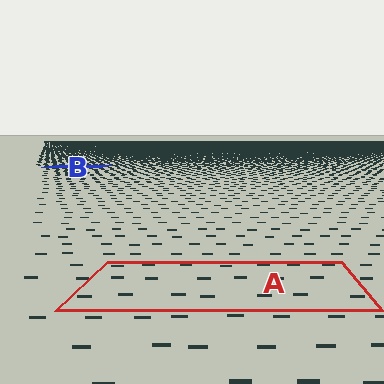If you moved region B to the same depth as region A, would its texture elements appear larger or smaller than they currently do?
They would appear larger. At a closer depth, the same texture elements are projected at a bigger on-screen size.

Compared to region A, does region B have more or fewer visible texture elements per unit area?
Region B has more texture elements per unit area — they are packed more densely because it is farther away.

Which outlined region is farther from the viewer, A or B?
Region B is farther from the viewer — the texture elements inside it appear smaller and more densely packed.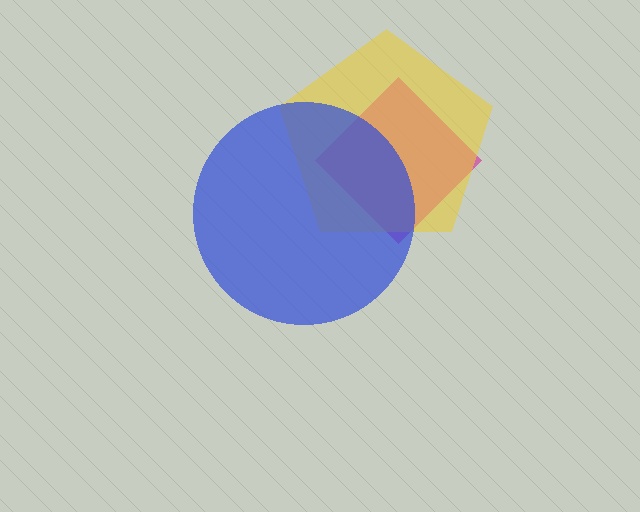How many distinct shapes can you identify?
There are 3 distinct shapes: a magenta diamond, a yellow pentagon, a blue circle.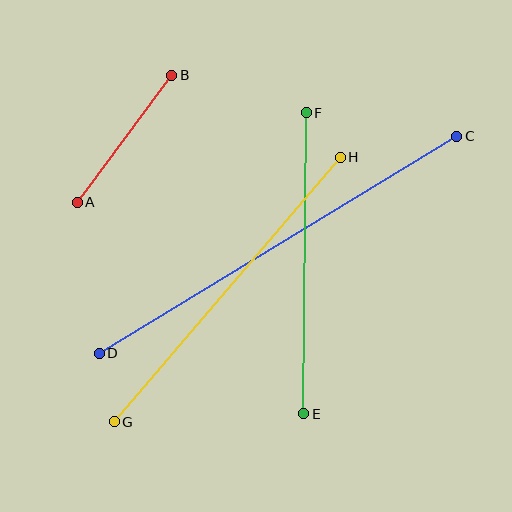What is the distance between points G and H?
The distance is approximately 348 pixels.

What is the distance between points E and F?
The distance is approximately 301 pixels.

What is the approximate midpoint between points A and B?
The midpoint is at approximately (125, 139) pixels.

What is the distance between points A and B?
The distance is approximately 158 pixels.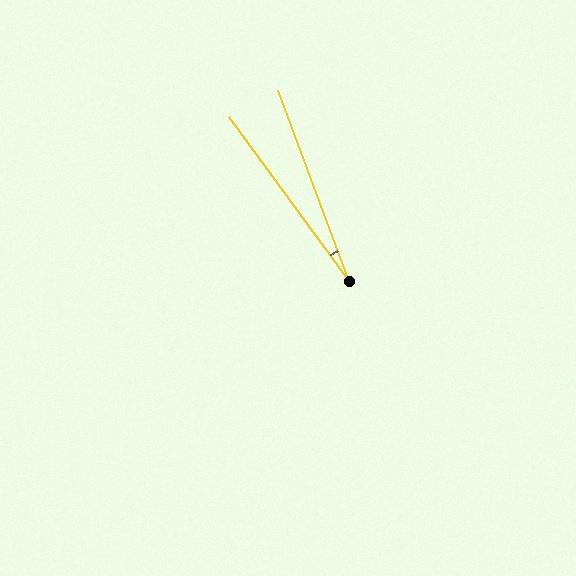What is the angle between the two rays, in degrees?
Approximately 16 degrees.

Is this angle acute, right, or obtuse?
It is acute.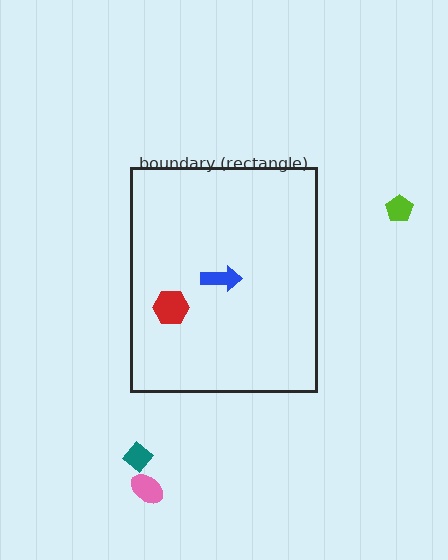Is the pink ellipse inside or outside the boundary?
Outside.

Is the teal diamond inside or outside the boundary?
Outside.